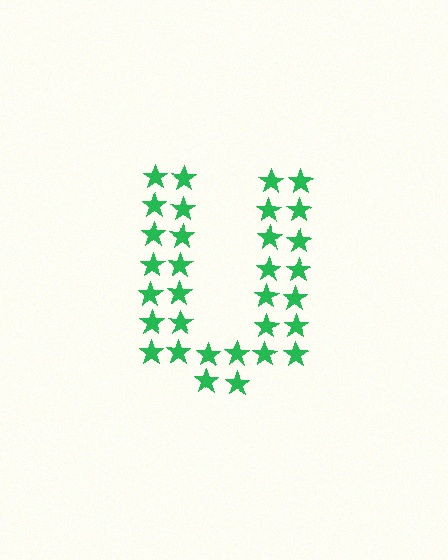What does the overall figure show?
The overall figure shows the letter U.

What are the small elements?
The small elements are stars.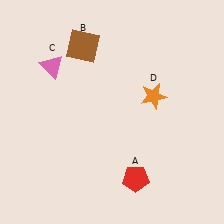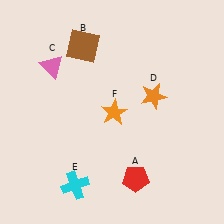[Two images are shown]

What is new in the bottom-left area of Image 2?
A cyan cross (E) was added in the bottom-left area of Image 2.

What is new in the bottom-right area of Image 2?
An orange star (F) was added in the bottom-right area of Image 2.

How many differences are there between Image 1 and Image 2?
There are 2 differences between the two images.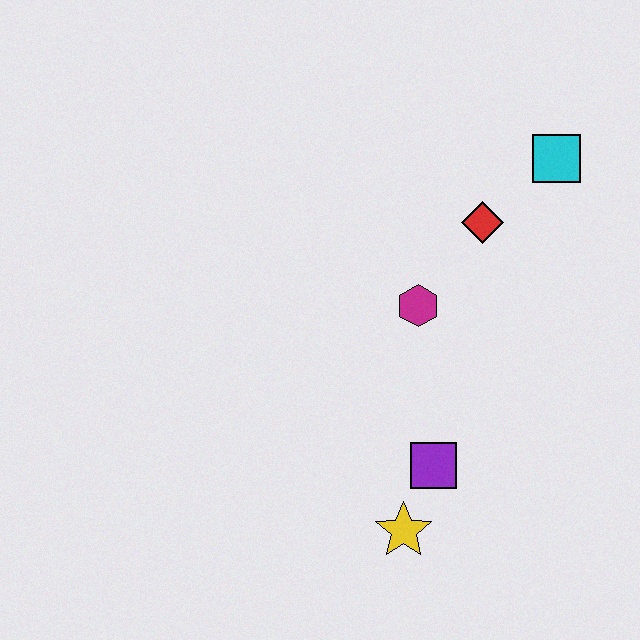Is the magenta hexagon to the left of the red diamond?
Yes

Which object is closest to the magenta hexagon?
The red diamond is closest to the magenta hexagon.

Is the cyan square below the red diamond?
No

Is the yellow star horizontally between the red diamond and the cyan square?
No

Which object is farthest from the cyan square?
The yellow star is farthest from the cyan square.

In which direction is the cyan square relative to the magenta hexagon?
The cyan square is above the magenta hexagon.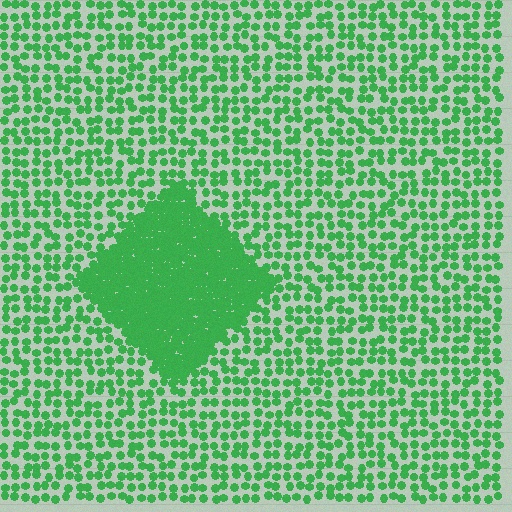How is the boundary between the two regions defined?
The boundary is defined by a change in element density (approximately 2.9x ratio). All elements are the same color, size, and shape.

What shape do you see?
I see a diamond.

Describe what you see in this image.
The image contains small green elements arranged at two different densities. A diamond-shaped region is visible where the elements are more densely packed than the surrounding area.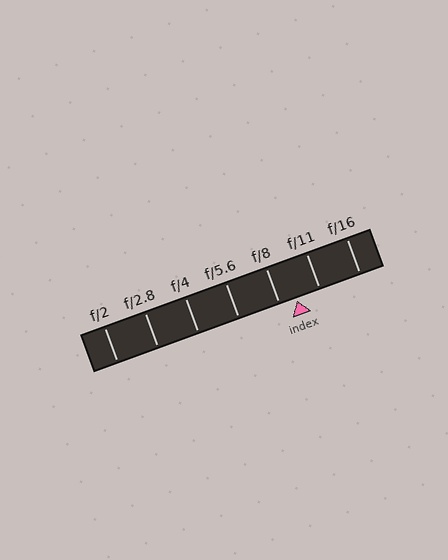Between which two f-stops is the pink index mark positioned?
The index mark is between f/8 and f/11.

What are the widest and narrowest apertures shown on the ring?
The widest aperture shown is f/2 and the narrowest is f/16.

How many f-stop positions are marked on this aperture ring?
There are 7 f-stop positions marked.